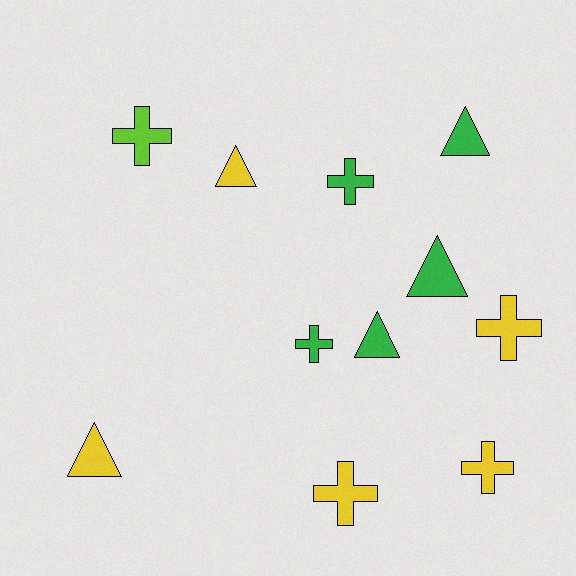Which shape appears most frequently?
Cross, with 6 objects.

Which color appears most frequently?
Green, with 5 objects.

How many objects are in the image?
There are 11 objects.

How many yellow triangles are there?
There are 2 yellow triangles.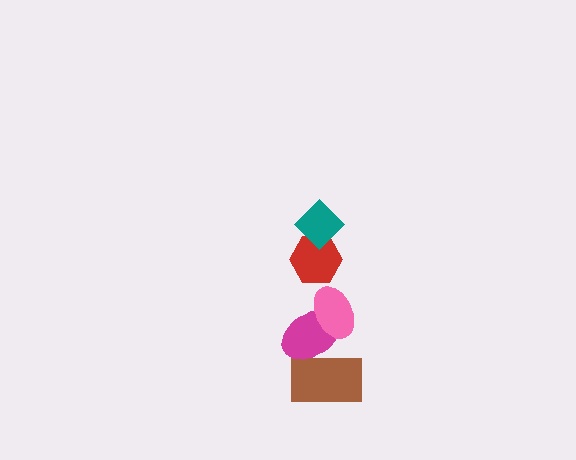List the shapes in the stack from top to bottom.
From top to bottom: the teal diamond, the red hexagon, the pink ellipse, the magenta ellipse, the brown rectangle.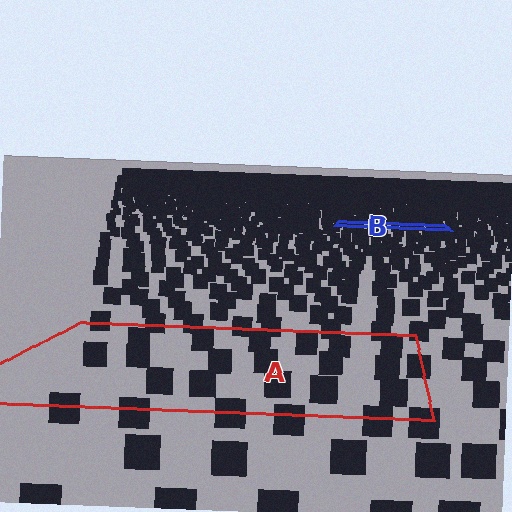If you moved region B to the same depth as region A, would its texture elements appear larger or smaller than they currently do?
They would appear larger. At a closer depth, the same texture elements are projected at a bigger on-screen size.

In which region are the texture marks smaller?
The texture marks are smaller in region B, because it is farther away.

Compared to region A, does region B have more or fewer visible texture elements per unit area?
Region B has more texture elements per unit area — they are packed more densely because it is farther away.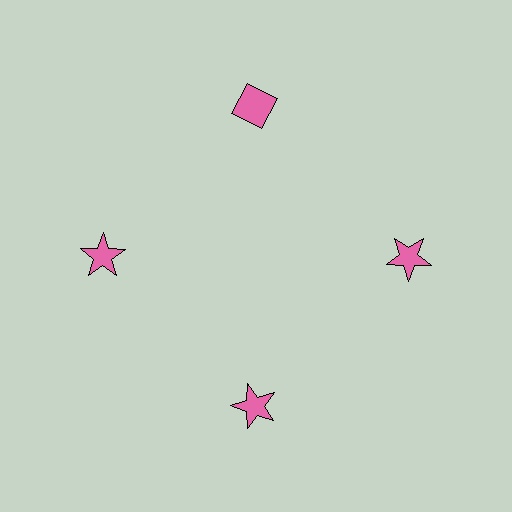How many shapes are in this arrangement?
There are 4 shapes arranged in a ring pattern.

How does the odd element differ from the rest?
It has a different shape: diamond instead of star.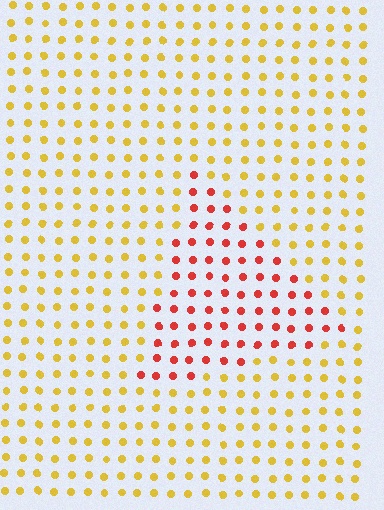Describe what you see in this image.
The image is filled with small yellow elements in a uniform arrangement. A triangle-shaped region is visible where the elements are tinted to a slightly different hue, forming a subtle color boundary.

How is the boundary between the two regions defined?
The boundary is defined purely by a slight shift in hue (about 49 degrees). Spacing, size, and orientation are identical on both sides.